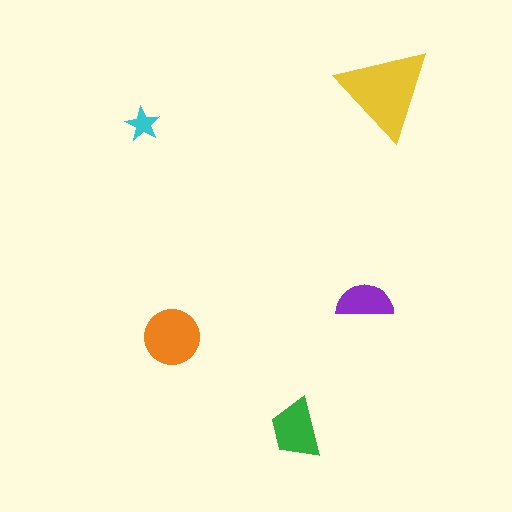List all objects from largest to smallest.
The yellow triangle, the orange circle, the green trapezoid, the purple semicircle, the cyan star.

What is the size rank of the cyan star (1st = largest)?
5th.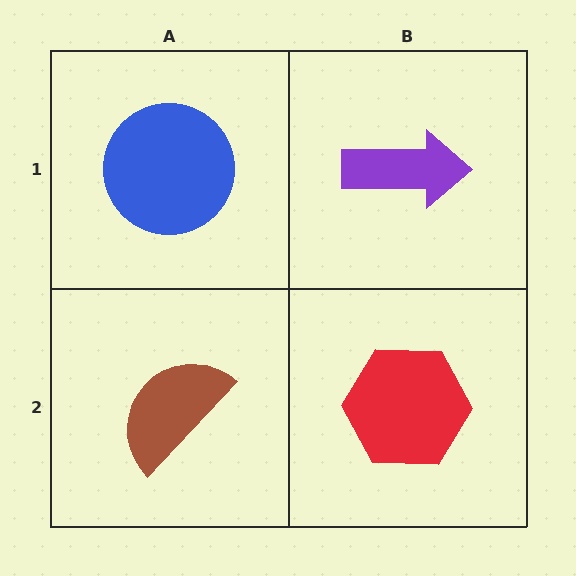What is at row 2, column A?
A brown semicircle.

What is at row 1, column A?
A blue circle.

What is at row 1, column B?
A purple arrow.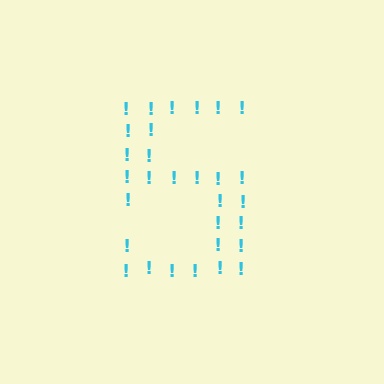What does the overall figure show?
The overall figure shows the digit 5.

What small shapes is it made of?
It is made of small exclamation marks.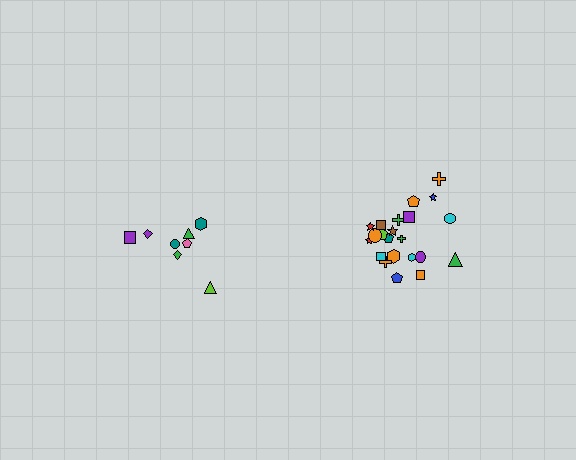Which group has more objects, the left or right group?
The right group.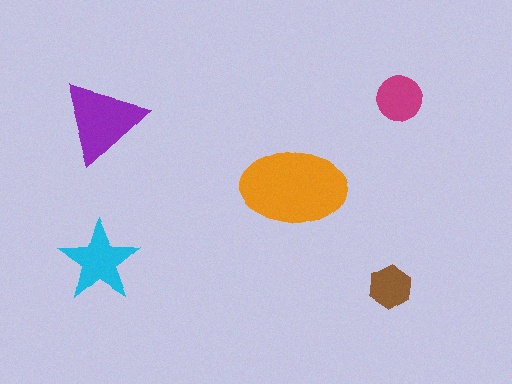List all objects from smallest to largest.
The brown hexagon, the magenta circle, the cyan star, the purple triangle, the orange ellipse.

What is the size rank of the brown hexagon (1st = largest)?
5th.